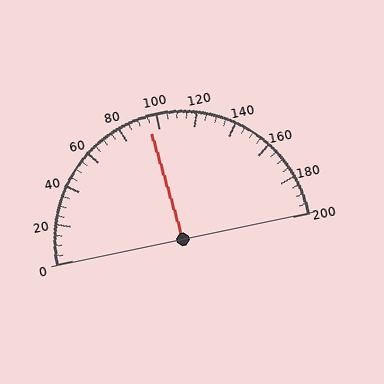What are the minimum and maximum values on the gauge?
The gauge ranges from 0 to 200.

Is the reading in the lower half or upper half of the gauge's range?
The reading is in the lower half of the range (0 to 200).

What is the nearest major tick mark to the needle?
The nearest major tick mark is 100.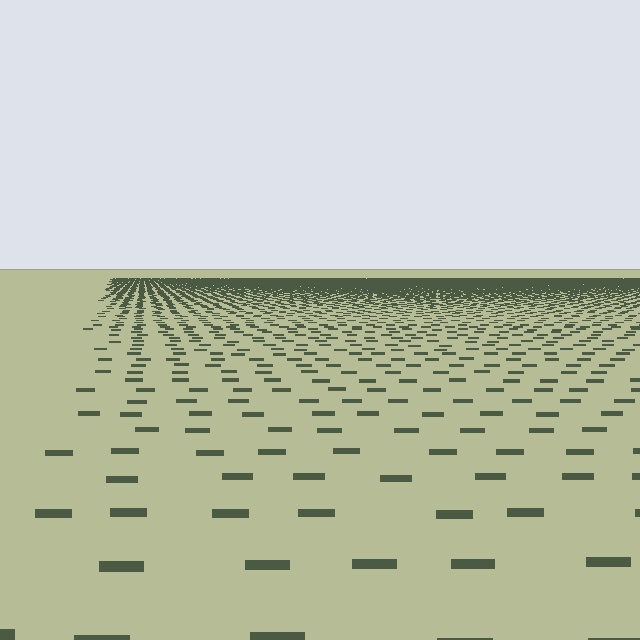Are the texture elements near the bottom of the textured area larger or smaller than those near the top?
Larger. Near the bottom, elements are closer to the viewer and appear at a bigger on-screen size.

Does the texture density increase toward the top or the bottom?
Density increases toward the top.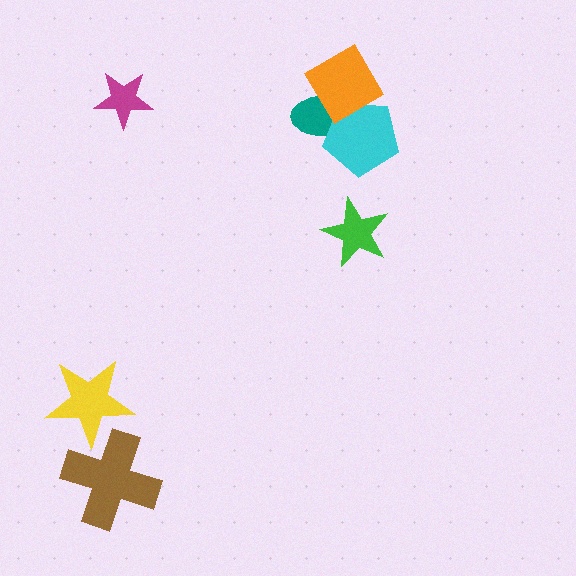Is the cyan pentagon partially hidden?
Yes, it is partially covered by another shape.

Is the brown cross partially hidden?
Yes, it is partially covered by another shape.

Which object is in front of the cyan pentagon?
The orange diamond is in front of the cyan pentagon.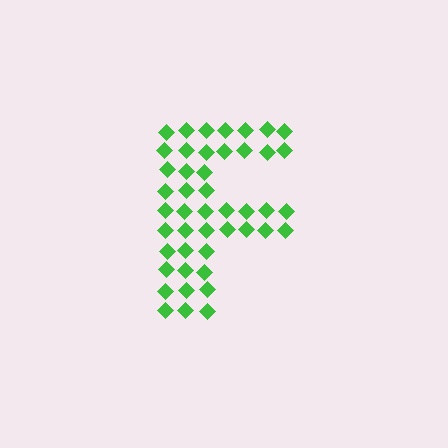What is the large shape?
The large shape is the letter F.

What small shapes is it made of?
It is made of small diamonds.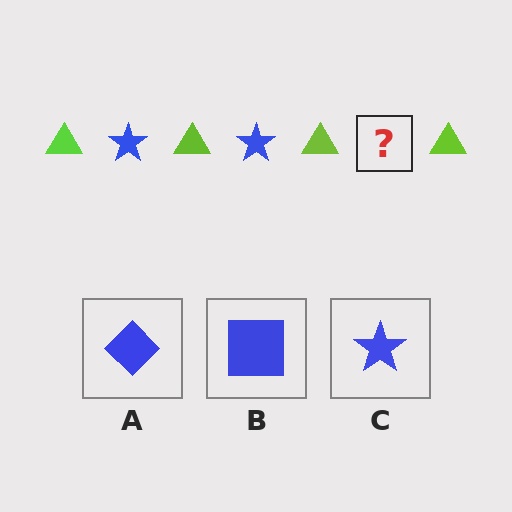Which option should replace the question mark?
Option C.